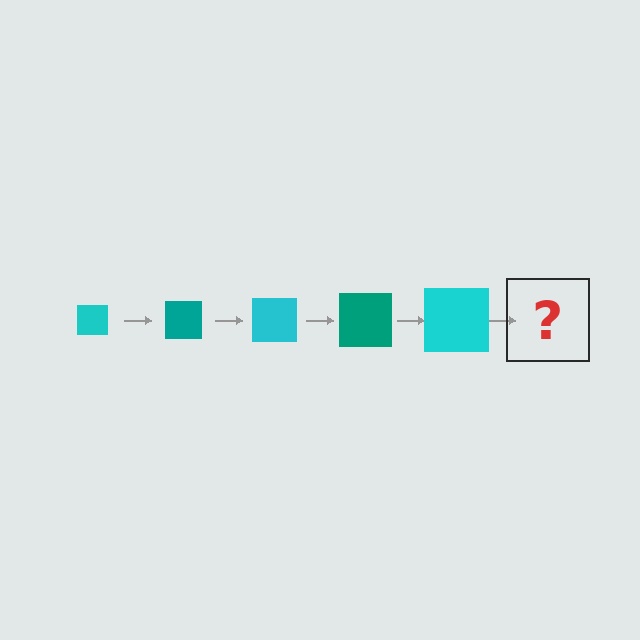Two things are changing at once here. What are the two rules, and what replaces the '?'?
The two rules are that the square grows larger each step and the color cycles through cyan and teal. The '?' should be a teal square, larger than the previous one.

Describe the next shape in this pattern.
It should be a teal square, larger than the previous one.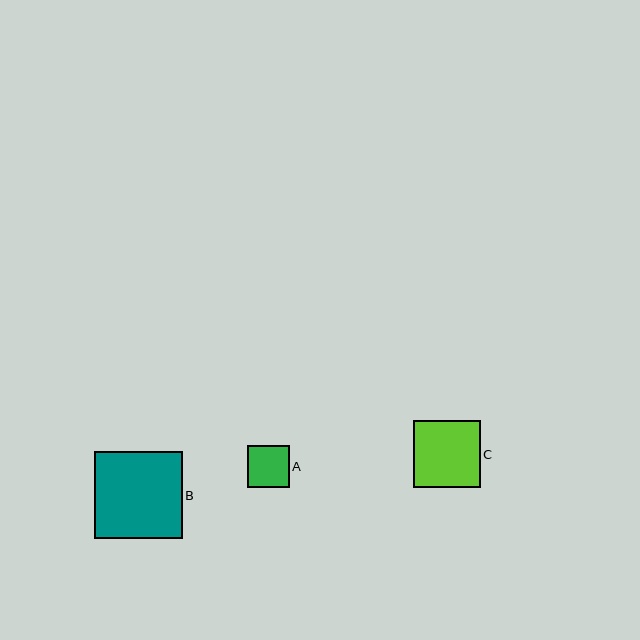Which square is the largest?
Square B is the largest with a size of approximately 87 pixels.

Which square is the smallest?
Square A is the smallest with a size of approximately 42 pixels.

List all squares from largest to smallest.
From largest to smallest: B, C, A.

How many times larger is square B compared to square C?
Square B is approximately 1.3 times the size of square C.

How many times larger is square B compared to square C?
Square B is approximately 1.3 times the size of square C.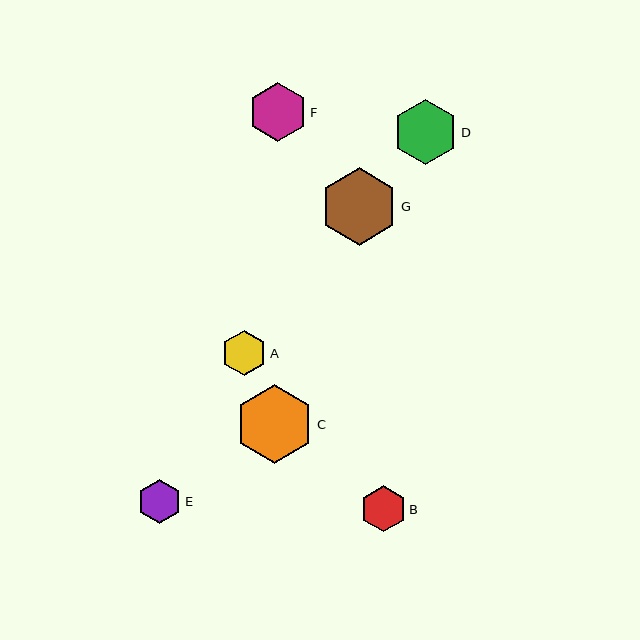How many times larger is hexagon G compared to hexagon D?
Hexagon G is approximately 1.2 times the size of hexagon D.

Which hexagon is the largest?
Hexagon C is the largest with a size of approximately 79 pixels.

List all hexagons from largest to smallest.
From largest to smallest: C, G, D, F, B, A, E.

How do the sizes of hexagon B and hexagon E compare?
Hexagon B and hexagon E are approximately the same size.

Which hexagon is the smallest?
Hexagon E is the smallest with a size of approximately 44 pixels.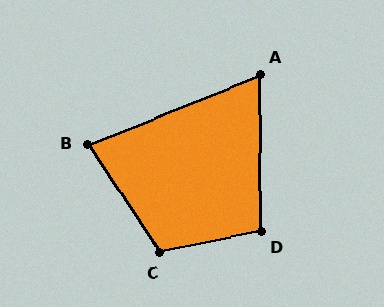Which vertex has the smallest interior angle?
A, at approximately 68 degrees.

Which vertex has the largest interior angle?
C, at approximately 112 degrees.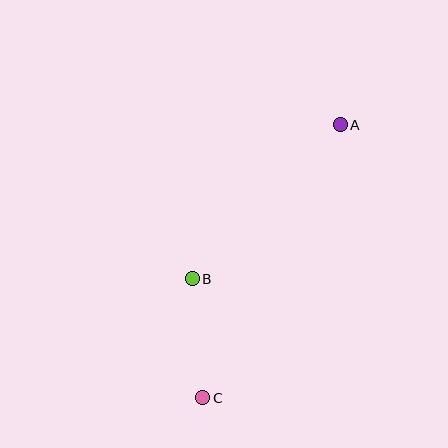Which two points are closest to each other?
Points B and C are closest to each other.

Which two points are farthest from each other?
Points A and C are farthest from each other.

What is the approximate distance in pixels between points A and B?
The distance between A and B is approximately 214 pixels.